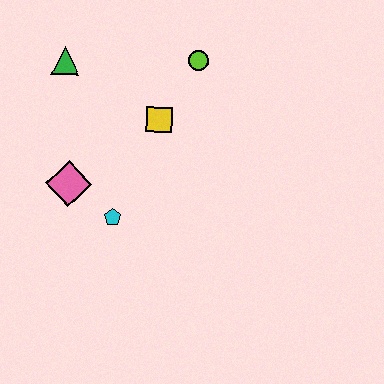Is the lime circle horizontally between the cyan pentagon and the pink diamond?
No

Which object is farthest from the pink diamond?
The lime circle is farthest from the pink diamond.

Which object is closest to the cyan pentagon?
The pink diamond is closest to the cyan pentagon.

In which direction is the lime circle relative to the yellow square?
The lime circle is above the yellow square.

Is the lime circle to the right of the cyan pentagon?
Yes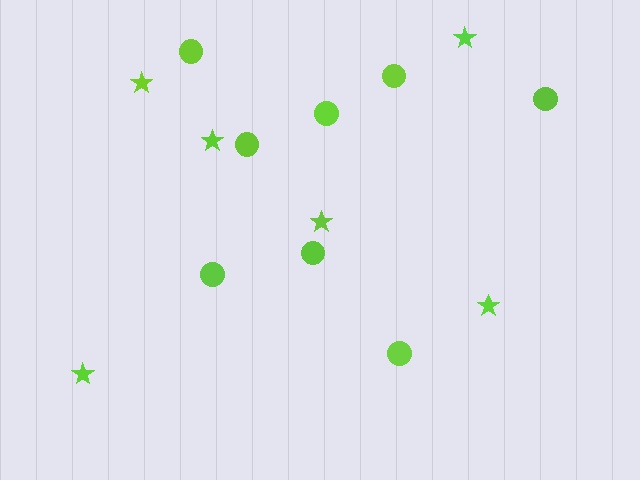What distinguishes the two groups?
There are 2 groups: one group of stars (6) and one group of circles (8).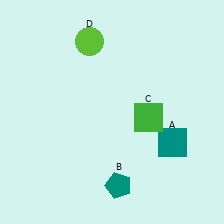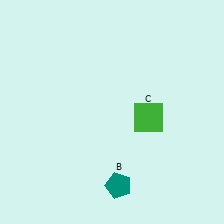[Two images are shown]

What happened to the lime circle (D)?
The lime circle (D) was removed in Image 2. It was in the top-left area of Image 1.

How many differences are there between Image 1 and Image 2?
There are 2 differences between the two images.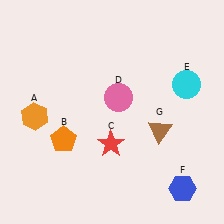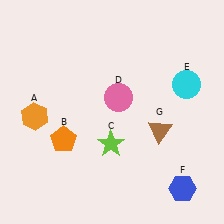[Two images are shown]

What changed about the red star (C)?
In Image 1, C is red. In Image 2, it changed to lime.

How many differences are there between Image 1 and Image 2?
There is 1 difference between the two images.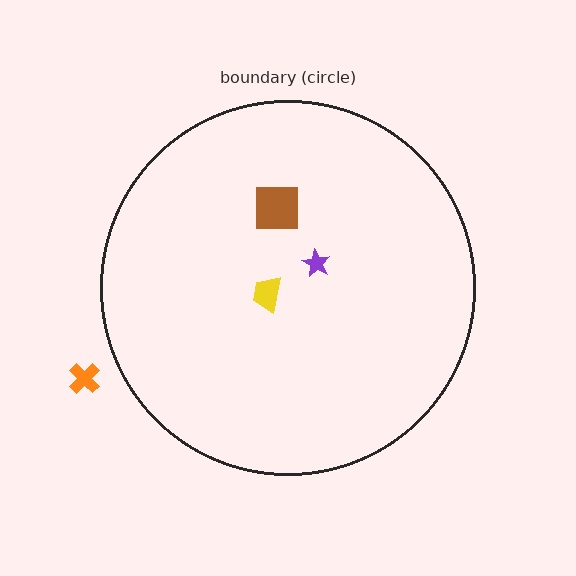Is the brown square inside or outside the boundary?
Inside.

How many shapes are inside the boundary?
3 inside, 1 outside.